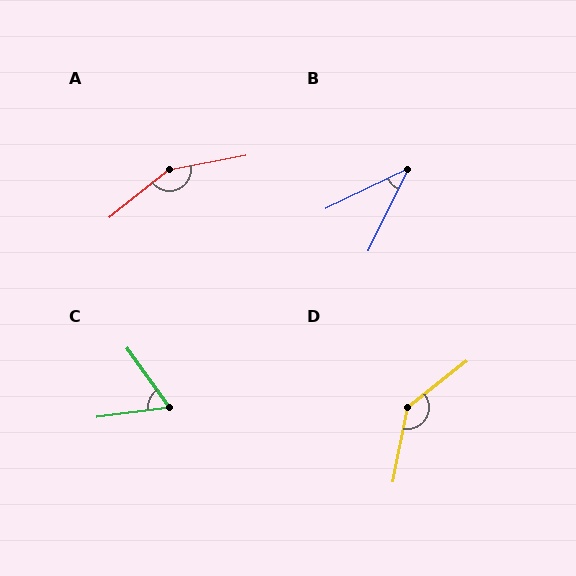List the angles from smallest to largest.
B (38°), C (61°), D (140°), A (152°).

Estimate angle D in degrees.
Approximately 140 degrees.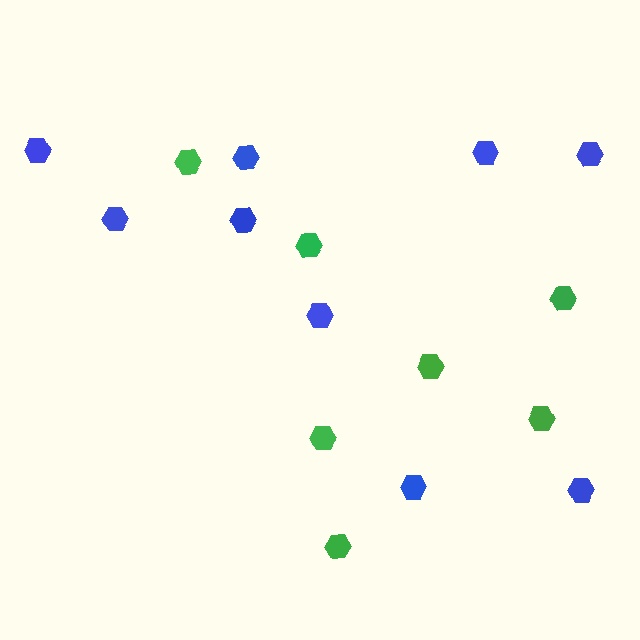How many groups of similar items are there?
There are 2 groups: one group of green hexagons (7) and one group of blue hexagons (9).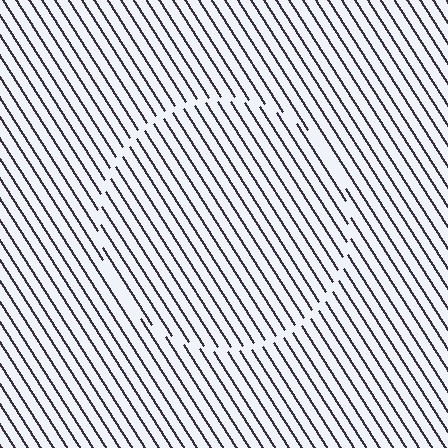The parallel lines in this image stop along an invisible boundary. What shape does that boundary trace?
An illusory circle. The interior of the shape contains the same grating, shifted by half a period — the contour is defined by the phase discontinuity where line-ends from the inner and outer gratings abut.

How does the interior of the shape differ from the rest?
The interior of the shape contains the same grating, shifted by half a period — the contour is defined by the phase discontinuity where line-ends from the inner and outer gratings abut.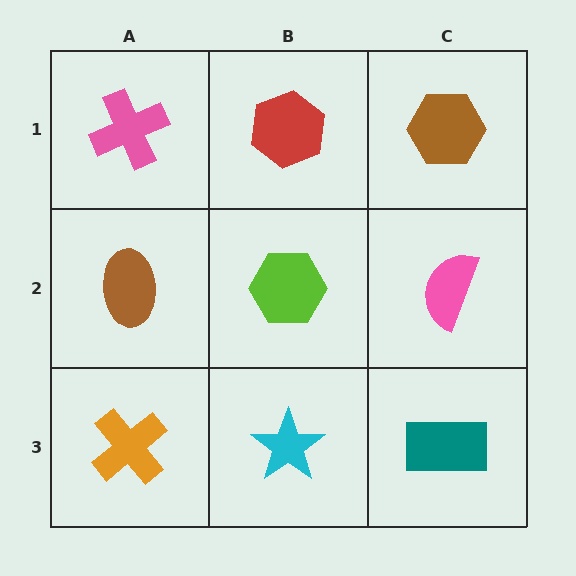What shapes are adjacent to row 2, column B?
A red hexagon (row 1, column B), a cyan star (row 3, column B), a brown ellipse (row 2, column A), a pink semicircle (row 2, column C).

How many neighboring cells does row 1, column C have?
2.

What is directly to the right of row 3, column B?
A teal rectangle.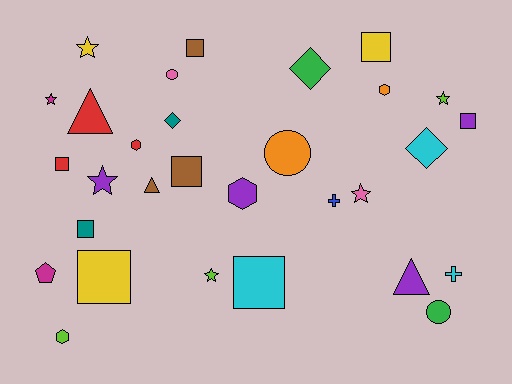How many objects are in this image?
There are 30 objects.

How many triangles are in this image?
There are 3 triangles.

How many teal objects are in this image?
There are 2 teal objects.